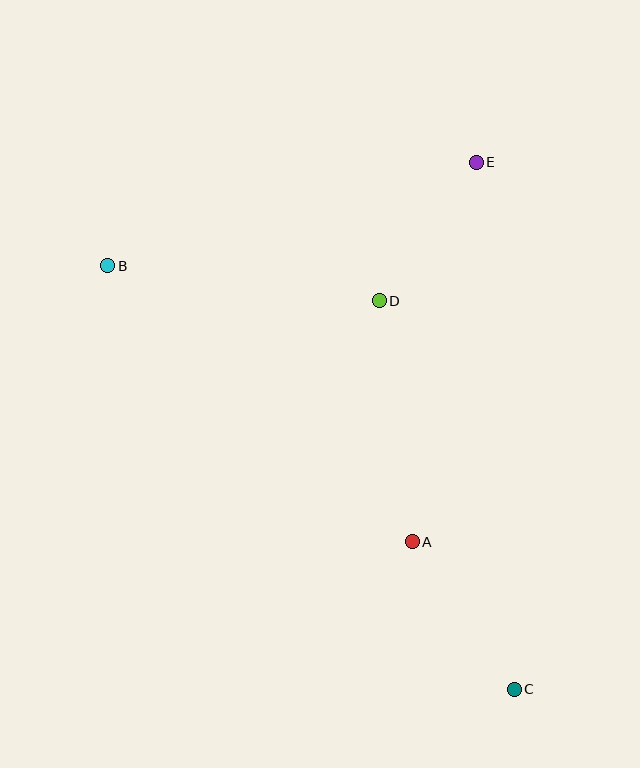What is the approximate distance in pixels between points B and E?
The distance between B and E is approximately 383 pixels.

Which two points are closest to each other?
Points D and E are closest to each other.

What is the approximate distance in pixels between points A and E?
The distance between A and E is approximately 385 pixels.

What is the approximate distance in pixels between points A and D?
The distance between A and D is approximately 244 pixels.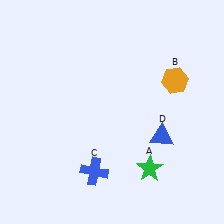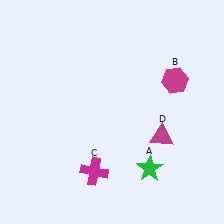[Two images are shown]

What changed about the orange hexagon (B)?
In Image 1, B is orange. In Image 2, it changed to magenta.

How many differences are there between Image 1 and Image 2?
There are 3 differences between the two images.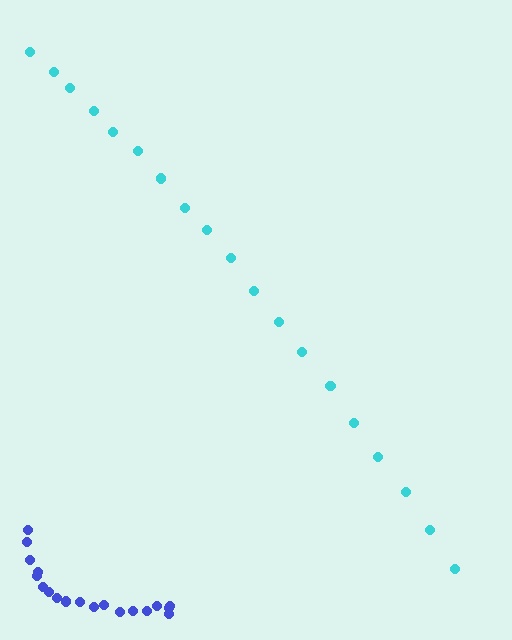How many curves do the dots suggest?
There are 2 distinct paths.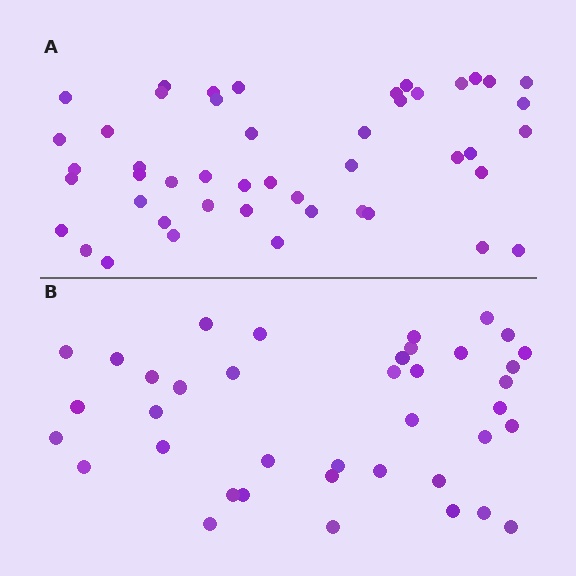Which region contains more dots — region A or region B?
Region A (the top region) has more dots.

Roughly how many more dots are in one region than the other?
Region A has roughly 8 or so more dots than region B.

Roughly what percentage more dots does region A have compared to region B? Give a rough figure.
About 20% more.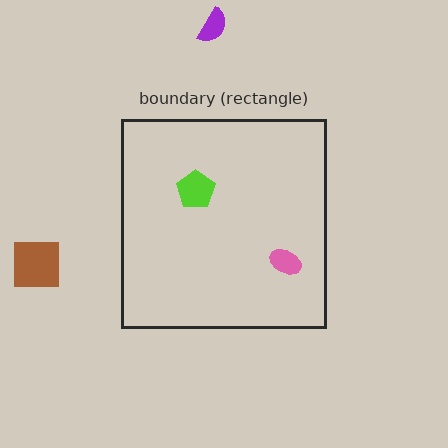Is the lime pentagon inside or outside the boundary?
Inside.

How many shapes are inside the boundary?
2 inside, 2 outside.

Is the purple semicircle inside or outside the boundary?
Outside.